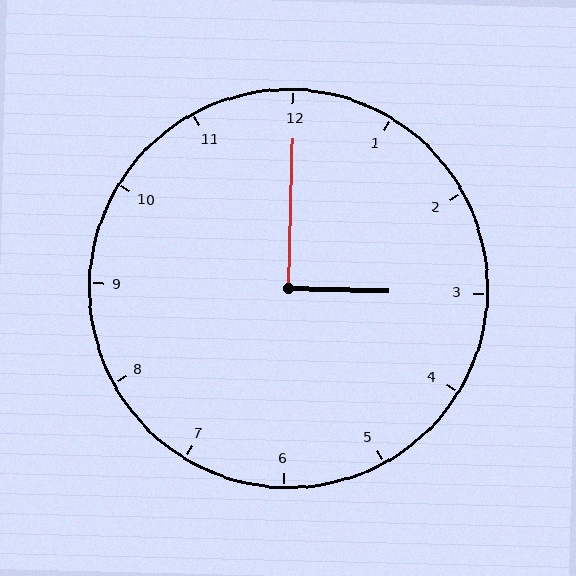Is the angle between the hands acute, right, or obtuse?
It is right.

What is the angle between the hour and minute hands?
Approximately 90 degrees.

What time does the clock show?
3:00.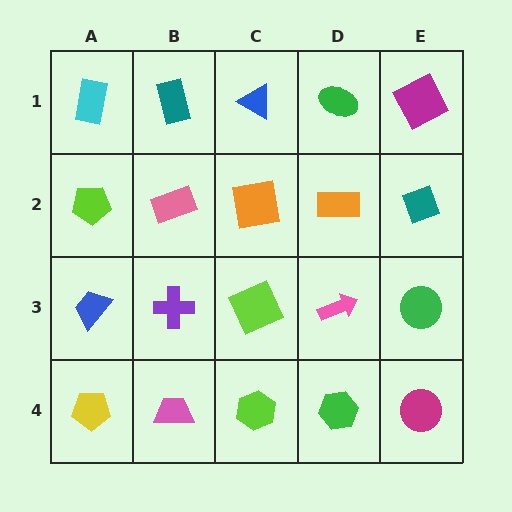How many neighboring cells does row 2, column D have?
4.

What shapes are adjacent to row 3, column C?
An orange square (row 2, column C), a lime hexagon (row 4, column C), a purple cross (row 3, column B), a pink arrow (row 3, column D).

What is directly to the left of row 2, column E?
An orange rectangle.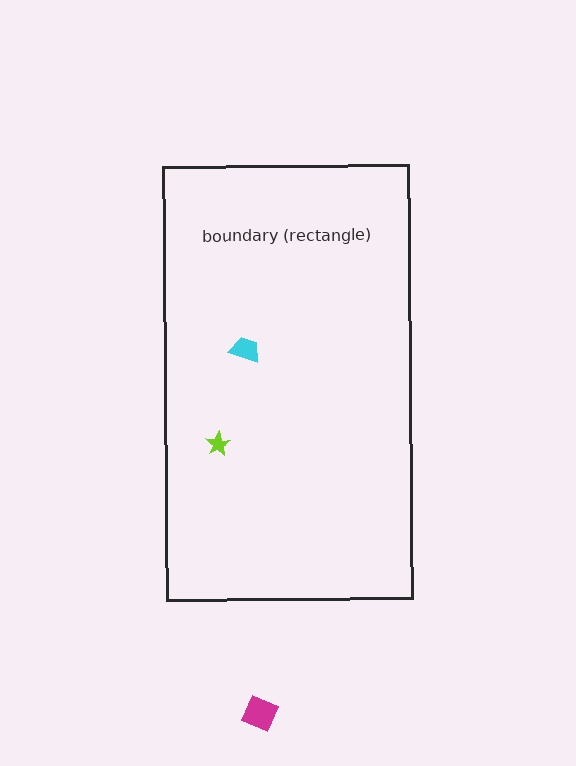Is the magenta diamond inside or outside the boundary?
Outside.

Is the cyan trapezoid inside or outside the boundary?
Inside.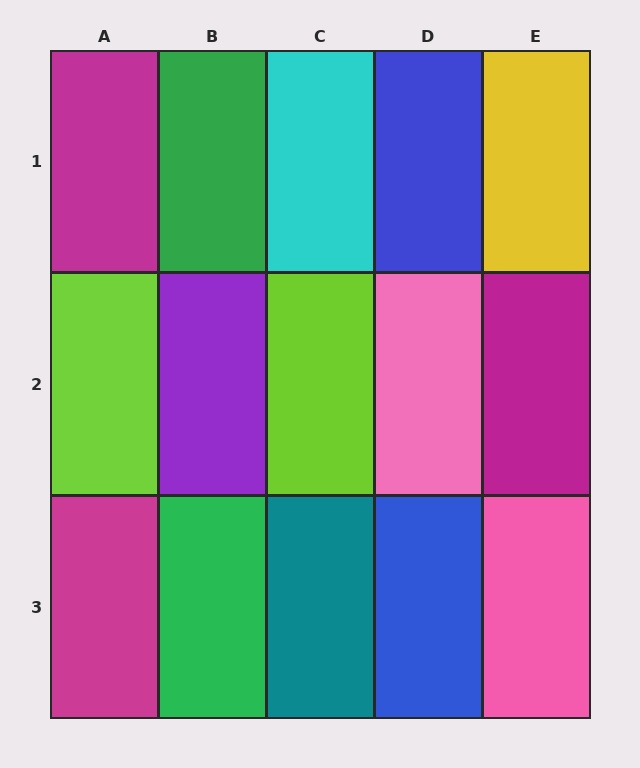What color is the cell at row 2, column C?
Lime.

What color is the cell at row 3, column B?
Green.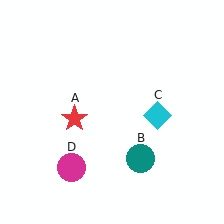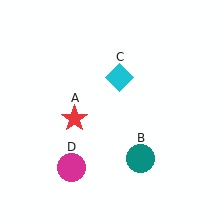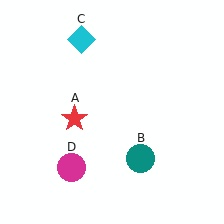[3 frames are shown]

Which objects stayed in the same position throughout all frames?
Red star (object A) and teal circle (object B) and magenta circle (object D) remained stationary.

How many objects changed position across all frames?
1 object changed position: cyan diamond (object C).